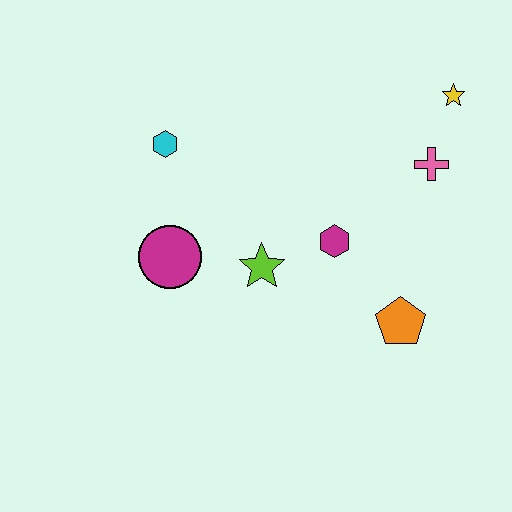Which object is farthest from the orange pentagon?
The cyan hexagon is farthest from the orange pentagon.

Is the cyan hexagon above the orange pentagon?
Yes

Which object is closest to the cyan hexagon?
The magenta circle is closest to the cyan hexagon.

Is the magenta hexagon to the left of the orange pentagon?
Yes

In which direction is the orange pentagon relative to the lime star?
The orange pentagon is to the right of the lime star.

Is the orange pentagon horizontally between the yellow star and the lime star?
Yes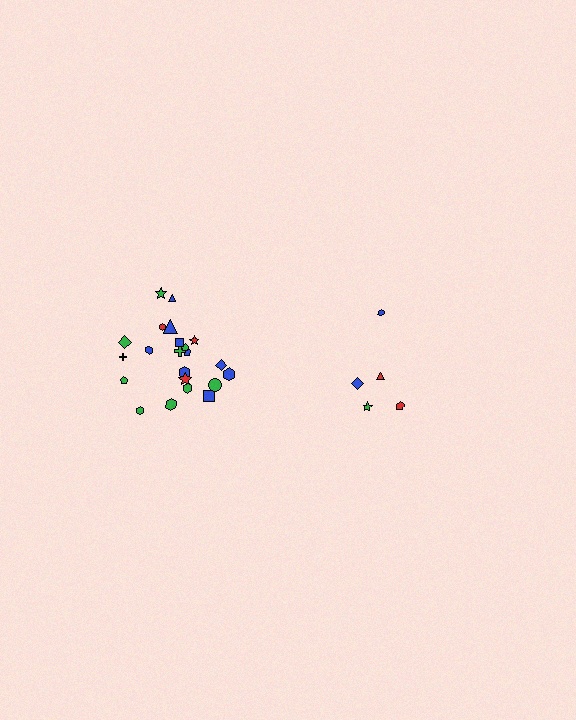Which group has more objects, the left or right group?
The left group.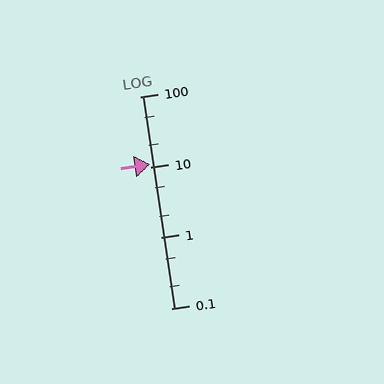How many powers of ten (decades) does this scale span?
The scale spans 3 decades, from 0.1 to 100.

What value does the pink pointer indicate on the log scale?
The pointer indicates approximately 11.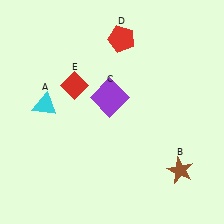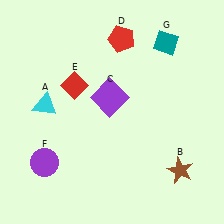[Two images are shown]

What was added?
A purple circle (F), a teal diamond (G) were added in Image 2.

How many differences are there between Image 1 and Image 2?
There are 2 differences between the two images.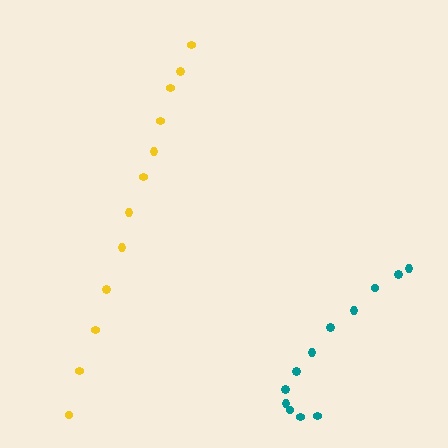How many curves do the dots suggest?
There are 2 distinct paths.